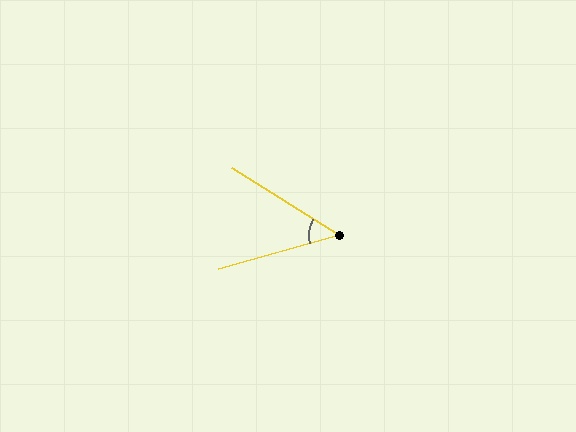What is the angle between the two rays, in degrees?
Approximately 48 degrees.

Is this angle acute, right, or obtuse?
It is acute.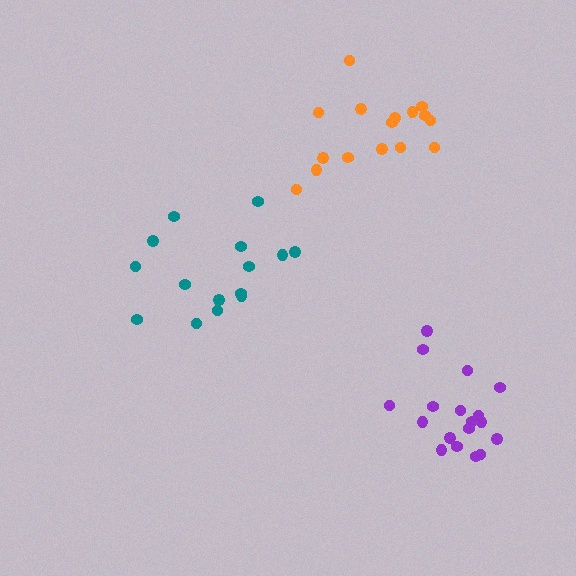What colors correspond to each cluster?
The clusters are colored: orange, teal, purple.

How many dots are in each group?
Group 1: 16 dots, Group 2: 15 dots, Group 3: 18 dots (49 total).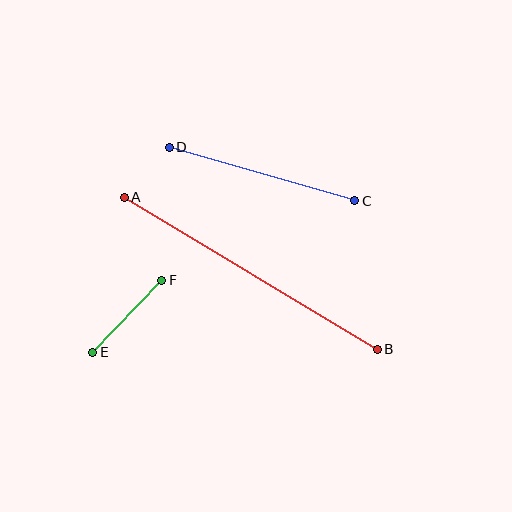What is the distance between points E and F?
The distance is approximately 100 pixels.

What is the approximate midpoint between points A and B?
The midpoint is at approximately (251, 273) pixels.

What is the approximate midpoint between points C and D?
The midpoint is at approximately (262, 174) pixels.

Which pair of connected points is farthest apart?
Points A and B are farthest apart.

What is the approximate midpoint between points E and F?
The midpoint is at approximately (127, 316) pixels.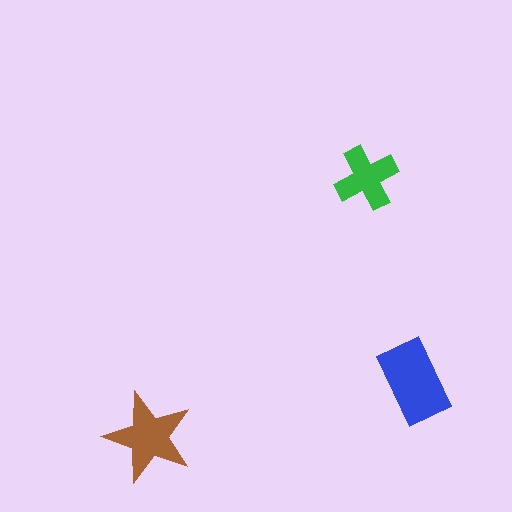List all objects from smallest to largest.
The green cross, the brown star, the blue rectangle.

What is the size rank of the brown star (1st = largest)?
2nd.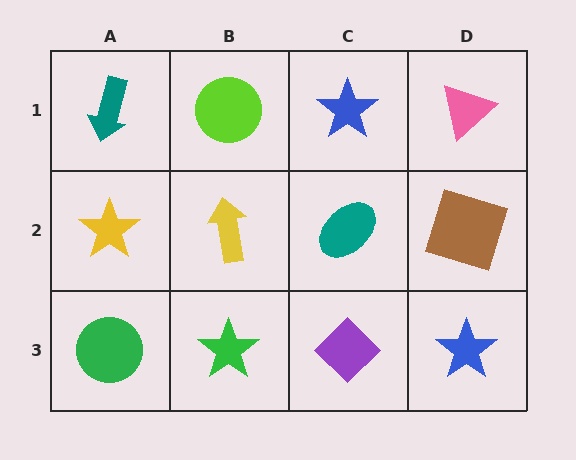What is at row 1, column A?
A teal arrow.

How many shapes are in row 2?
4 shapes.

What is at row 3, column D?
A blue star.